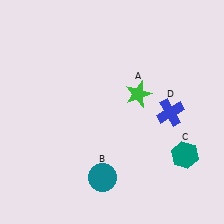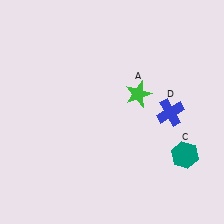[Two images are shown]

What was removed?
The teal circle (B) was removed in Image 2.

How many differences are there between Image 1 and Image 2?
There is 1 difference between the two images.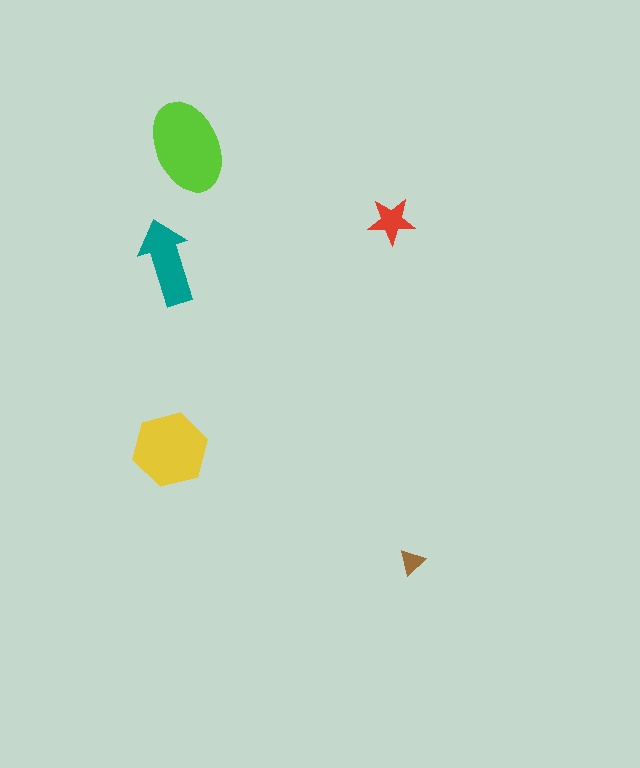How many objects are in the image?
There are 5 objects in the image.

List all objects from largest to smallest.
The lime ellipse, the yellow hexagon, the teal arrow, the red star, the brown triangle.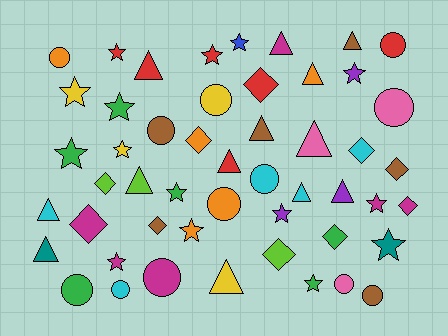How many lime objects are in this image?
There are 3 lime objects.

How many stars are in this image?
There are 15 stars.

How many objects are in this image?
There are 50 objects.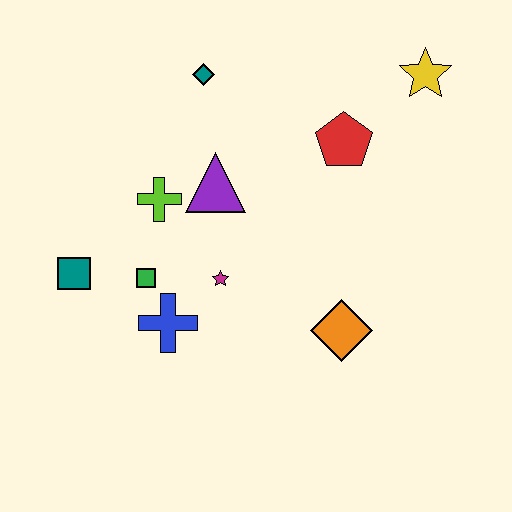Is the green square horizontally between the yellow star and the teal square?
Yes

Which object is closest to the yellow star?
The red pentagon is closest to the yellow star.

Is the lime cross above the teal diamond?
No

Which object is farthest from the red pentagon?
The teal square is farthest from the red pentagon.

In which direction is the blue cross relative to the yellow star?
The blue cross is to the left of the yellow star.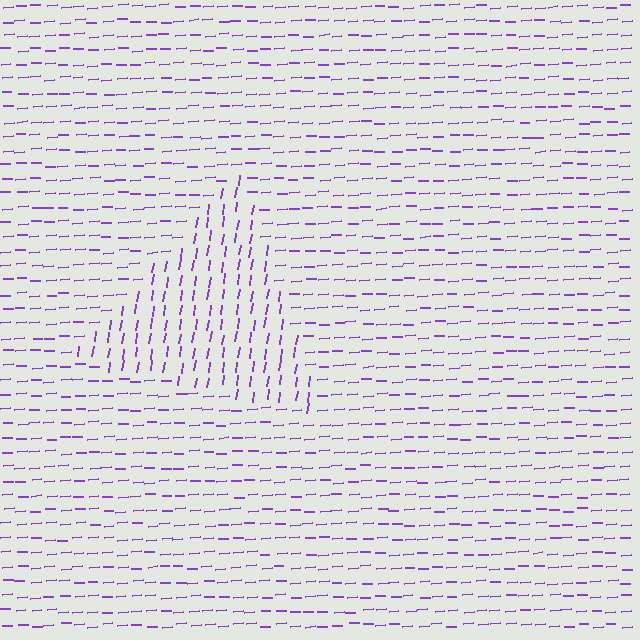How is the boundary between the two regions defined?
The boundary is defined purely by a change in line orientation (approximately 78 degrees difference). All lines are the same color and thickness.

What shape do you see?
I see a triangle.